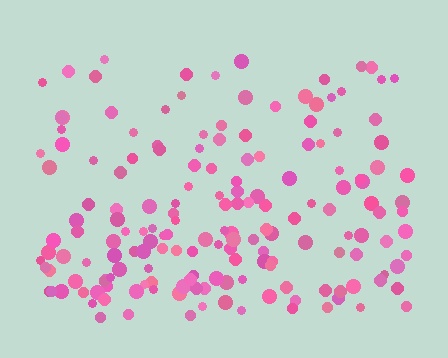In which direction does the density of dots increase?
From top to bottom, with the bottom side densest.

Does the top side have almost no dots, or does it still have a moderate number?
Still a moderate number, just noticeably fewer than the bottom.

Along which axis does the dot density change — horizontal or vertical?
Vertical.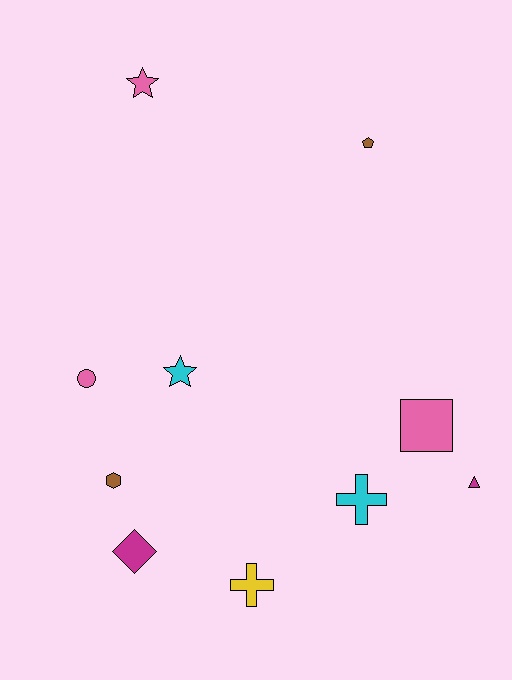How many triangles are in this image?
There is 1 triangle.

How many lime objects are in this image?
There are no lime objects.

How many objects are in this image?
There are 10 objects.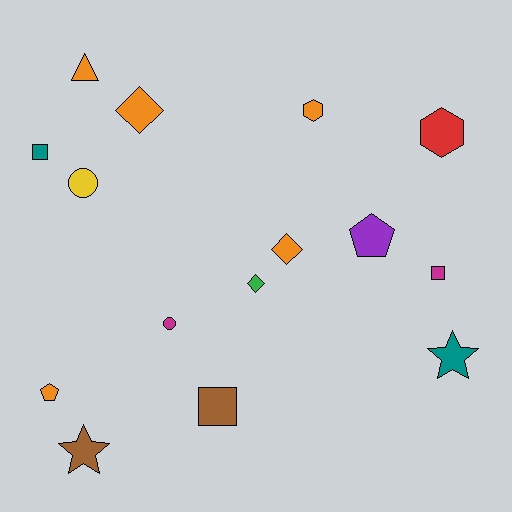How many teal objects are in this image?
There are 2 teal objects.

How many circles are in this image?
There are 2 circles.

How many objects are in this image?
There are 15 objects.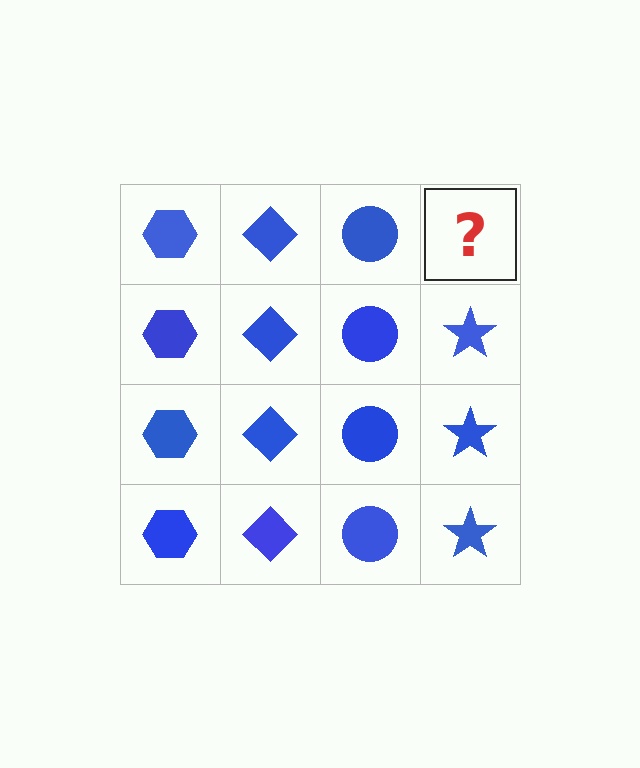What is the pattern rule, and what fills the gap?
The rule is that each column has a consistent shape. The gap should be filled with a blue star.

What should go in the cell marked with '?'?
The missing cell should contain a blue star.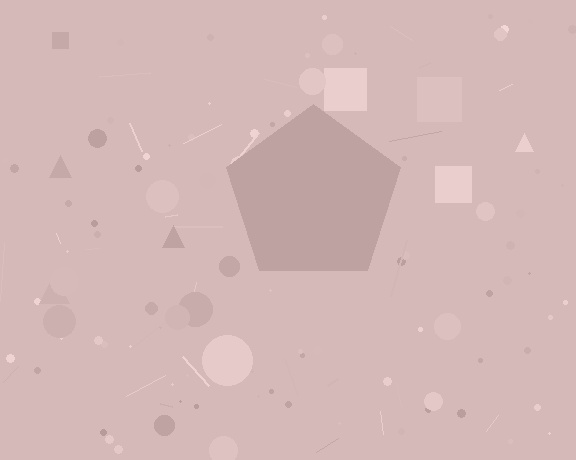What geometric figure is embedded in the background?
A pentagon is embedded in the background.